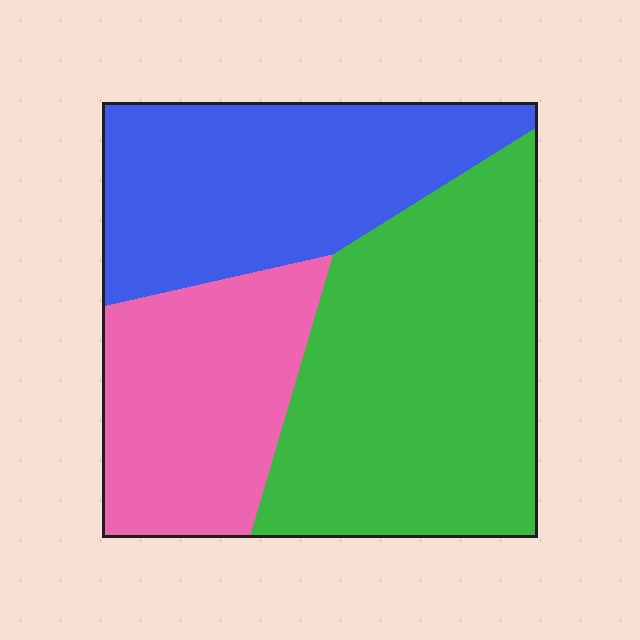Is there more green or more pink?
Green.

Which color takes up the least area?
Pink, at roughly 25%.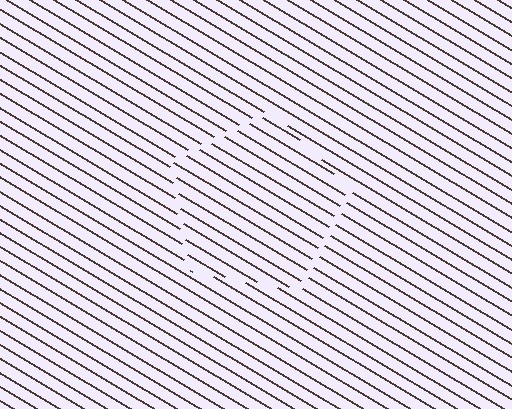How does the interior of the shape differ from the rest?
The interior of the shape contains the same grating, shifted by half a period — the contour is defined by the phase discontinuity where line-ends from the inner and outer gratings abut.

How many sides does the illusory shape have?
5 sides — the line-ends trace a pentagon.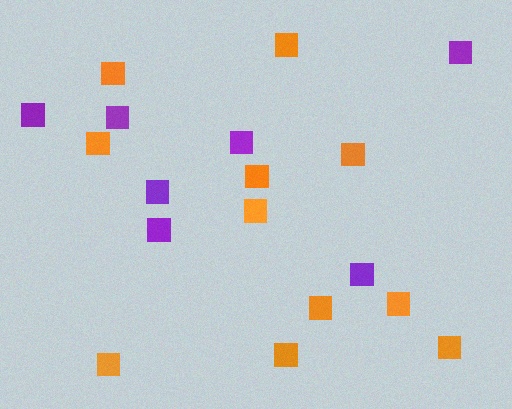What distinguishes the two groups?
There are 2 groups: one group of orange squares (11) and one group of purple squares (7).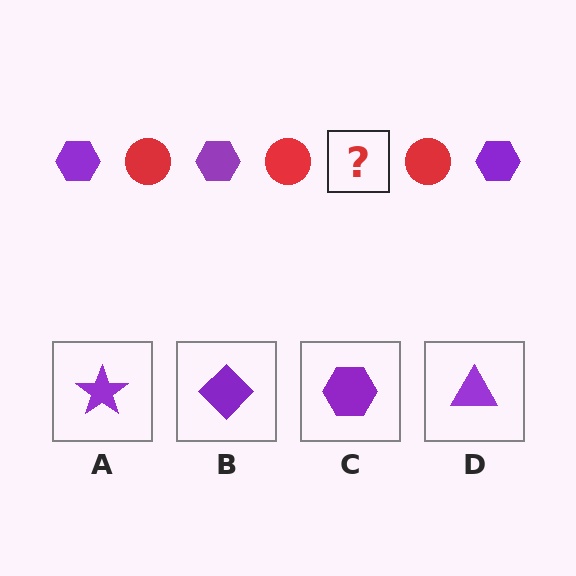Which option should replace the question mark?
Option C.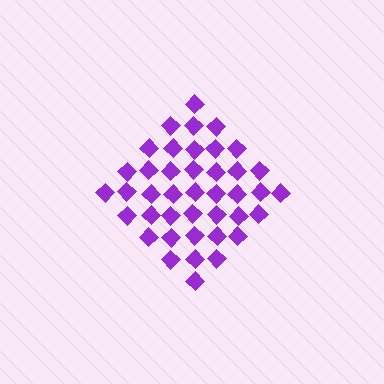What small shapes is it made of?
It is made of small diamonds.